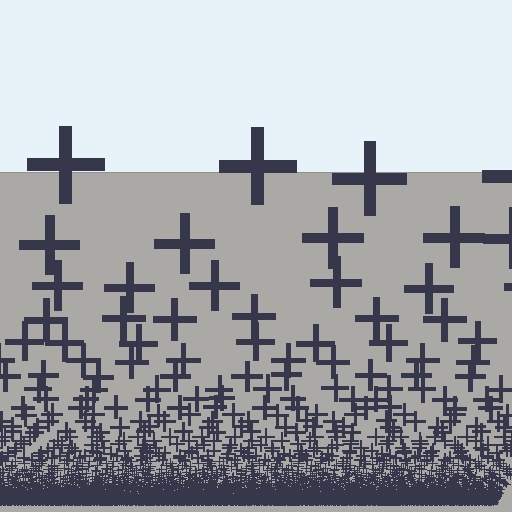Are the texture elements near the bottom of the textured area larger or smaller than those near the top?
Smaller. The gradient is inverted — elements near the bottom are smaller and denser.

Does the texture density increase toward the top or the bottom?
Density increases toward the bottom.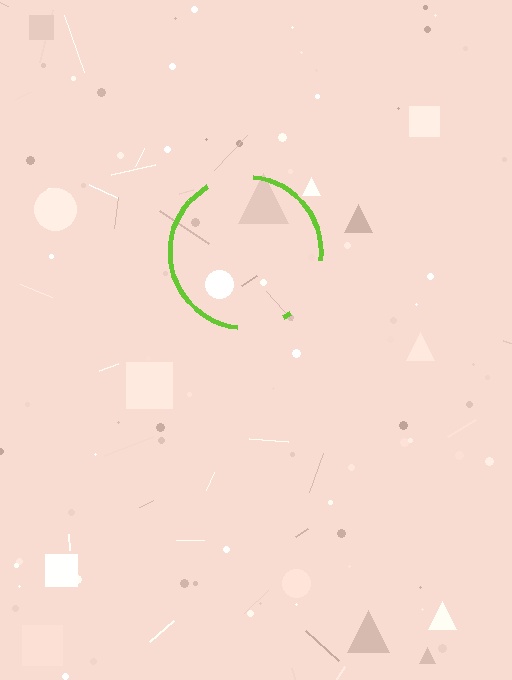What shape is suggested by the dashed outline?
The dashed outline suggests a circle.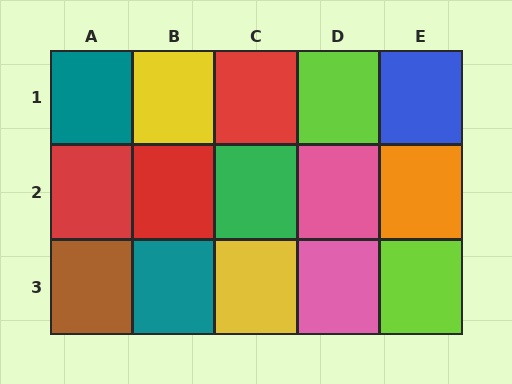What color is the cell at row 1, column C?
Red.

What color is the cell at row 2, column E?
Orange.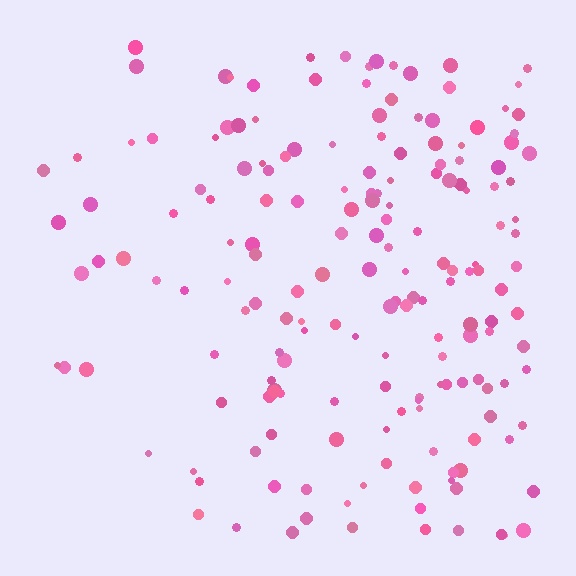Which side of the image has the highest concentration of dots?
The right.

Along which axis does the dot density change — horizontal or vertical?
Horizontal.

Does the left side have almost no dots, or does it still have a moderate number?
Still a moderate number, just noticeably fewer than the right.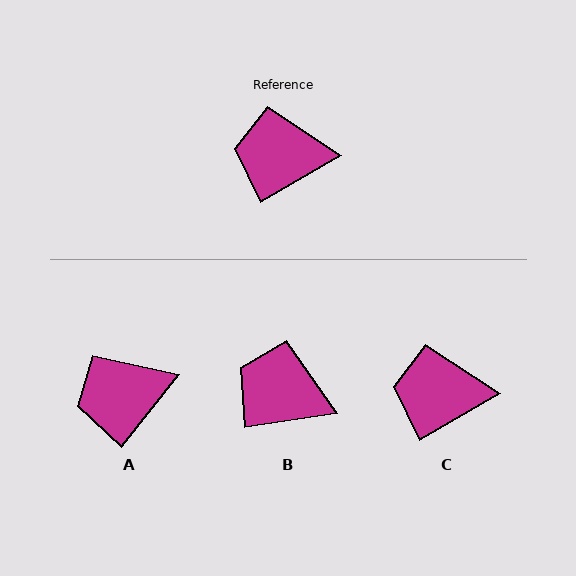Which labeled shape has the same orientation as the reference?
C.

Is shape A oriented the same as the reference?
No, it is off by about 21 degrees.